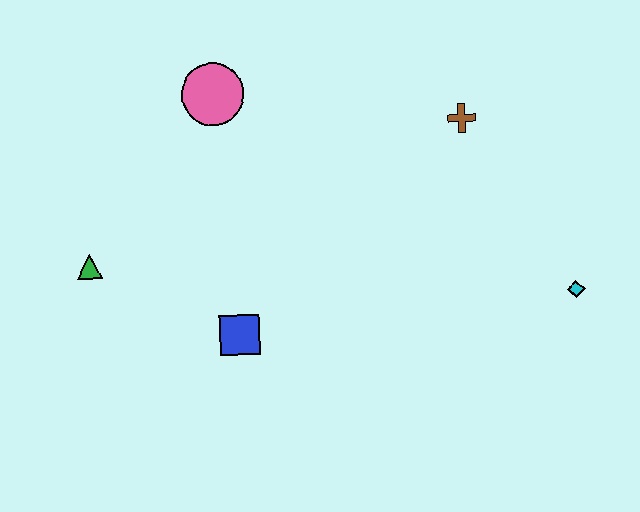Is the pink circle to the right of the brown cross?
No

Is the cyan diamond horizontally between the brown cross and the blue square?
No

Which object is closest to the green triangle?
The blue square is closest to the green triangle.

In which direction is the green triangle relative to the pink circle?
The green triangle is below the pink circle.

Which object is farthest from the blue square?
The cyan diamond is farthest from the blue square.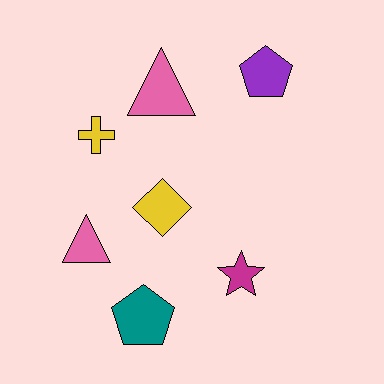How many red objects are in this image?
There are no red objects.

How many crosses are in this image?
There is 1 cross.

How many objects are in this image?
There are 7 objects.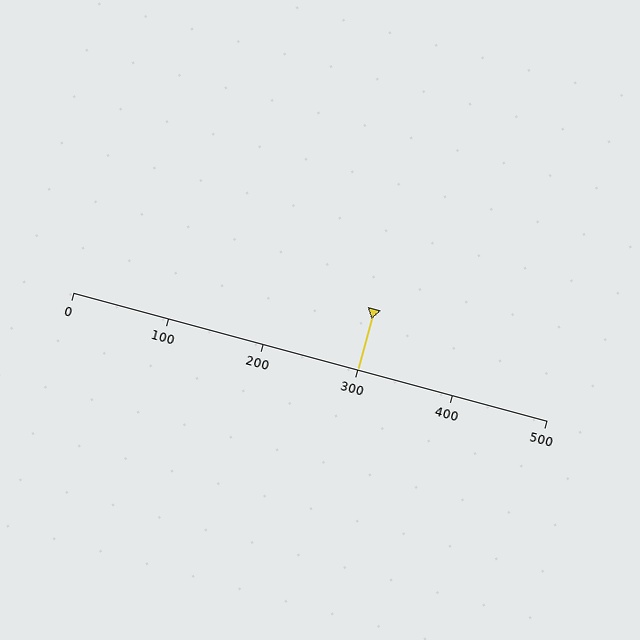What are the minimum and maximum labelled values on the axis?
The axis runs from 0 to 500.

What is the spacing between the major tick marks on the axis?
The major ticks are spaced 100 apart.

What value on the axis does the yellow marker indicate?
The marker indicates approximately 300.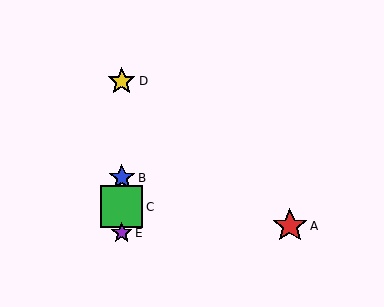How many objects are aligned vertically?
4 objects (B, C, D, E) are aligned vertically.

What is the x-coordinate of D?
Object D is at x≈122.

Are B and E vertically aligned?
Yes, both are at x≈122.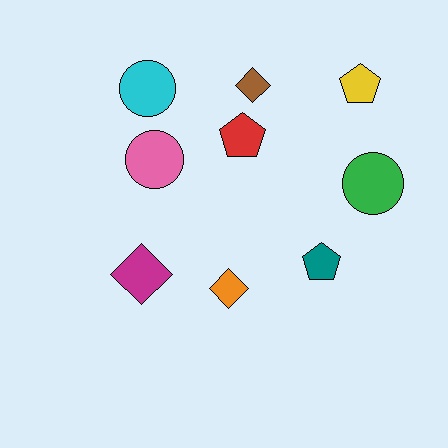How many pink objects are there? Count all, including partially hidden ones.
There is 1 pink object.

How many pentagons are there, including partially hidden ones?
There are 3 pentagons.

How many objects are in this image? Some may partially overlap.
There are 9 objects.